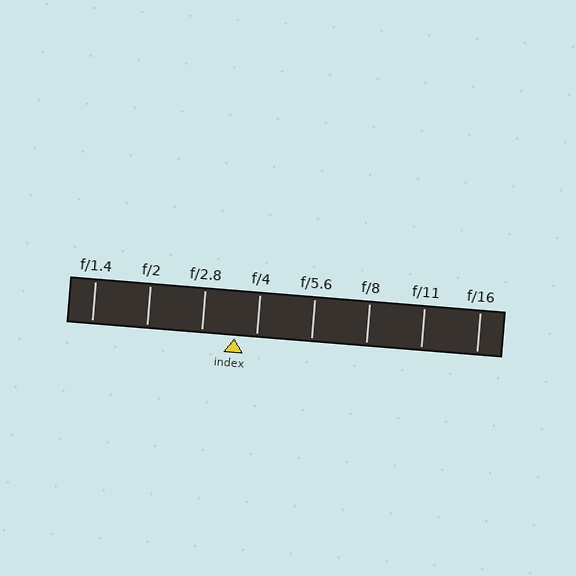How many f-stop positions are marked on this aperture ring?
There are 8 f-stop positions marked.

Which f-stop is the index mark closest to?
The index mark is closest to f/4.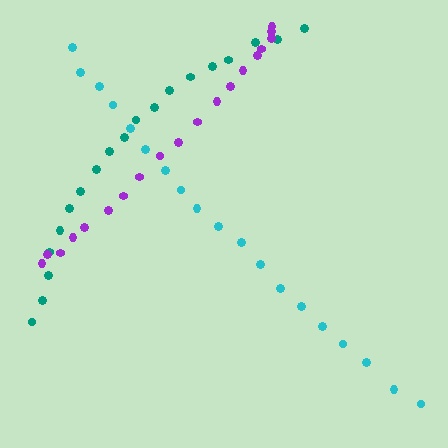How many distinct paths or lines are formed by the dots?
There are 3 distinct paths.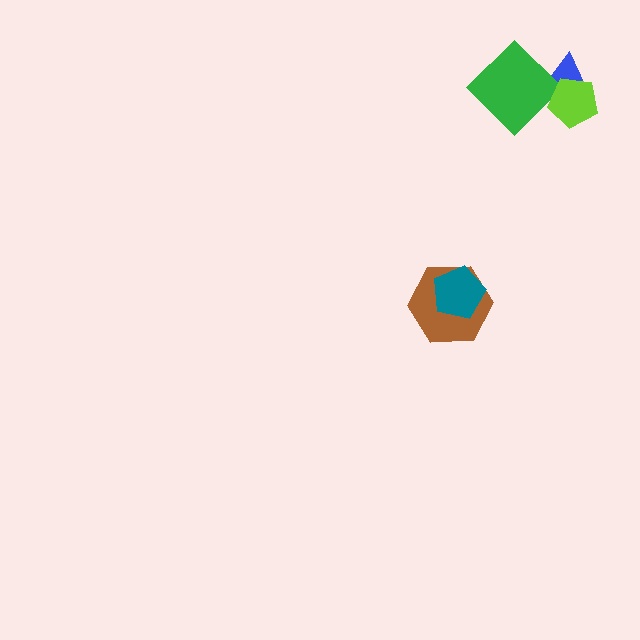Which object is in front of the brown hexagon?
The teal pentagon is in front of the brown hexagon.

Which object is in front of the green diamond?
The lime pentagon is in front of the green diamond.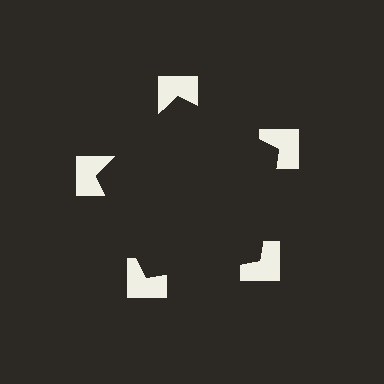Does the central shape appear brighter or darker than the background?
It typically appears slightly darker than the background, even though no actual brightness change is drawn.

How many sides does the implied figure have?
5 sides.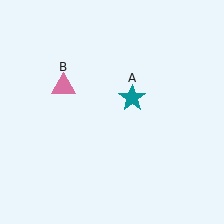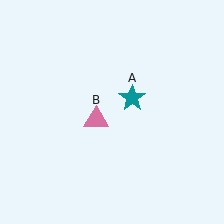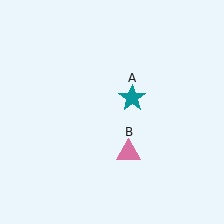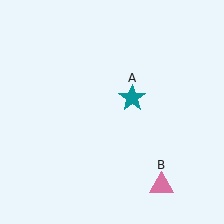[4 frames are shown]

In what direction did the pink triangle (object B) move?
The pink triangle (object B) moved down and to the right.